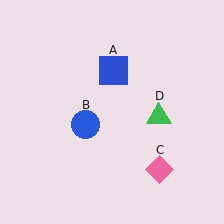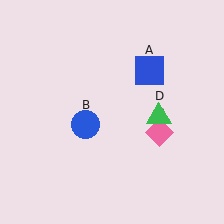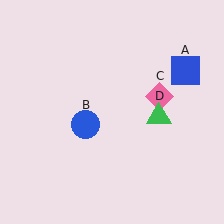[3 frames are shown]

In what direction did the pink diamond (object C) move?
The pink diamond (object C) moved up.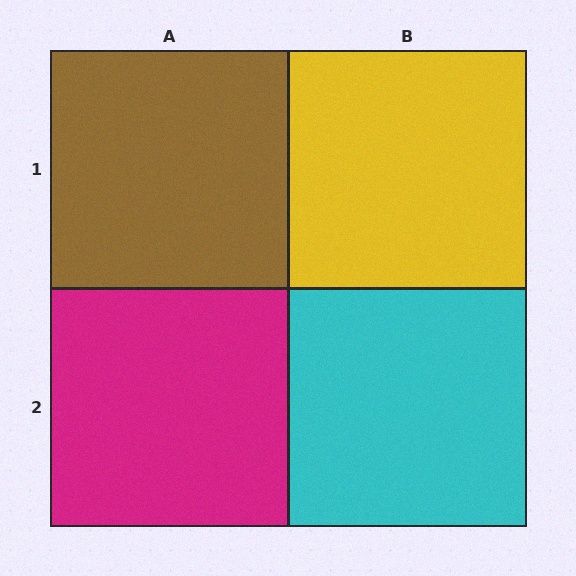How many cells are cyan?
1 cell is cyan.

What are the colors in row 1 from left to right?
Brown, yellow.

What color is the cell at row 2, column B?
Cyan.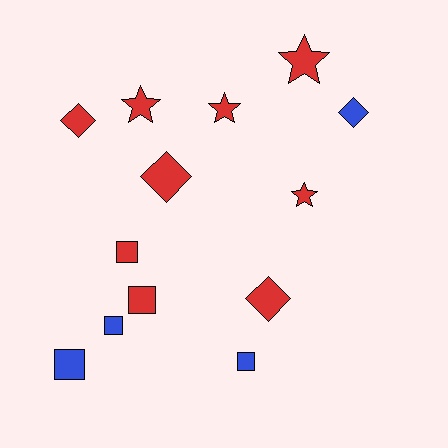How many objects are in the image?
There are 13 objects.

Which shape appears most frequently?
Square, with 5 objects.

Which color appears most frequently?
Red, with 9 objects.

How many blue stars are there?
There are no blue stars.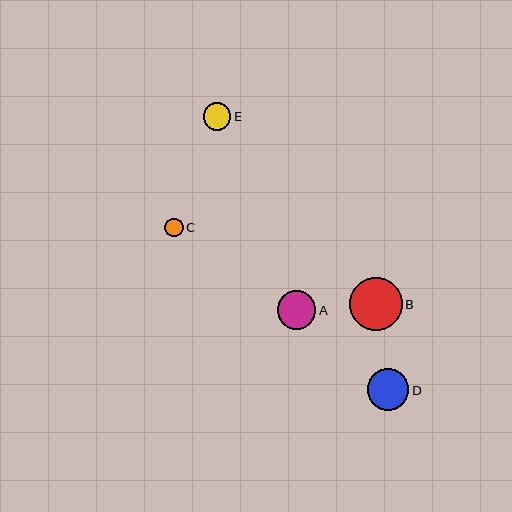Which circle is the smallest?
Circle C is the smallest with a size of approximately 19 pixels.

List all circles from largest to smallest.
From largest to smallest: B, D, A, E, C.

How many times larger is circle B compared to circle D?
Circle B is approximately 1.3 times the size of circle D.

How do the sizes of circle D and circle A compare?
Circle D and circle A are approximately the same size.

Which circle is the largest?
Circle B is the largest with a size of approximately 53 pixels.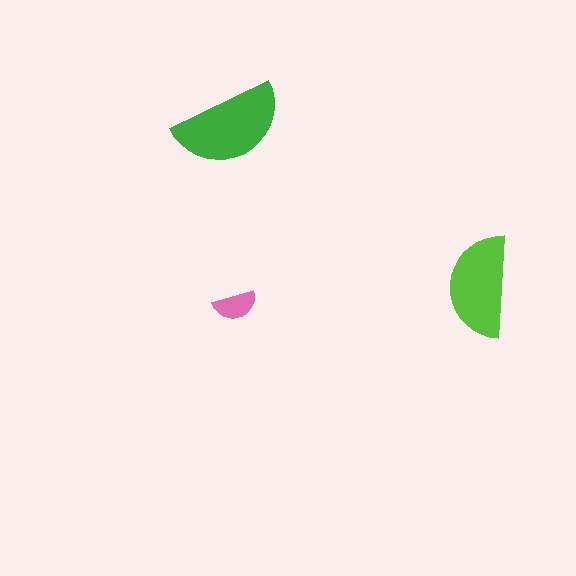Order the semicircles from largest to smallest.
the green one, the lime one, the pink one.